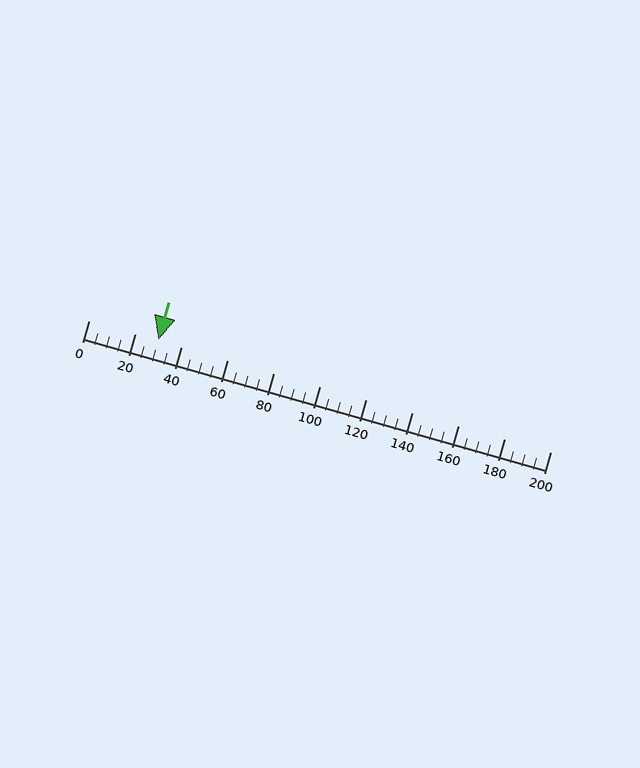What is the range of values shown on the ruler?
The ruler shows values from 0 to 200.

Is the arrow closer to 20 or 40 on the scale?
The arrow is closer to 40.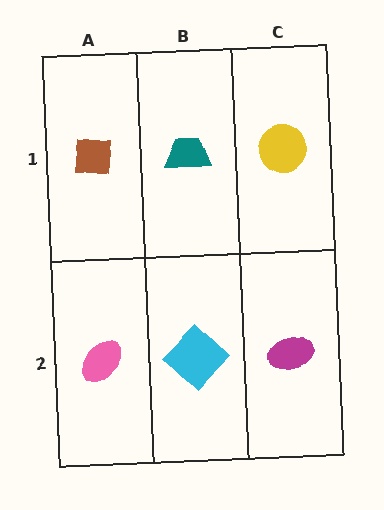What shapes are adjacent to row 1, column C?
A magenta ellipse (row 2, column C), a teal trapezoid (row 1, column B).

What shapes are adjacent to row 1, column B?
A cyan diamond (row 2, column B), a brown square (row 1, column A), a yellow circle (row 1, column C).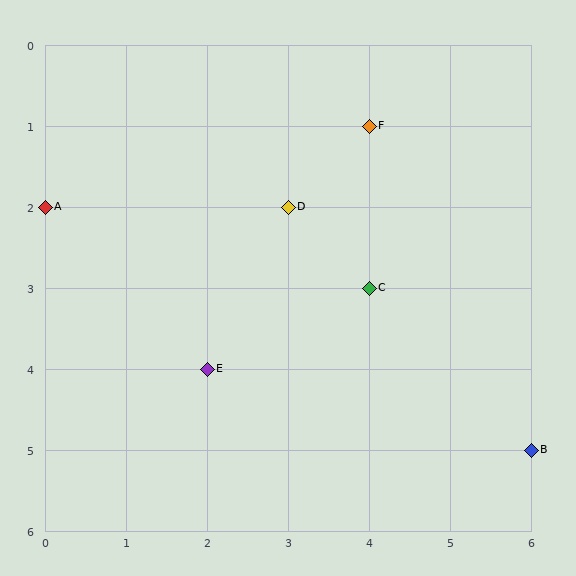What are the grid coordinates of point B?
Point B is at grid coordinates (6, 5).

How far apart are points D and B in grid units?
Points D and B are 3 columns and 3 rows apart (about 4.2 grid units diagonally).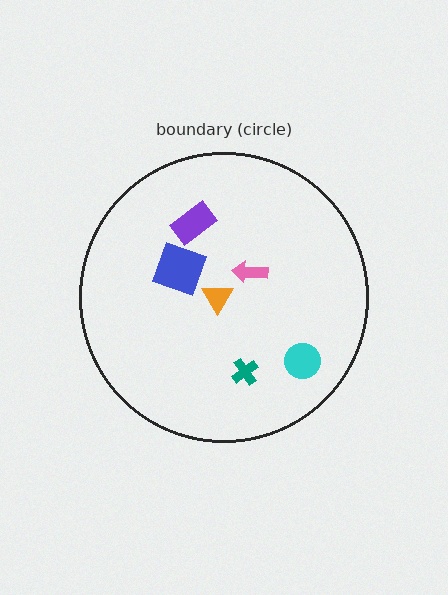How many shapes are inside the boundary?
6 inside, 0 outside.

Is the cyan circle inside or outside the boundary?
Inside.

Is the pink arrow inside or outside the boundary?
Inside.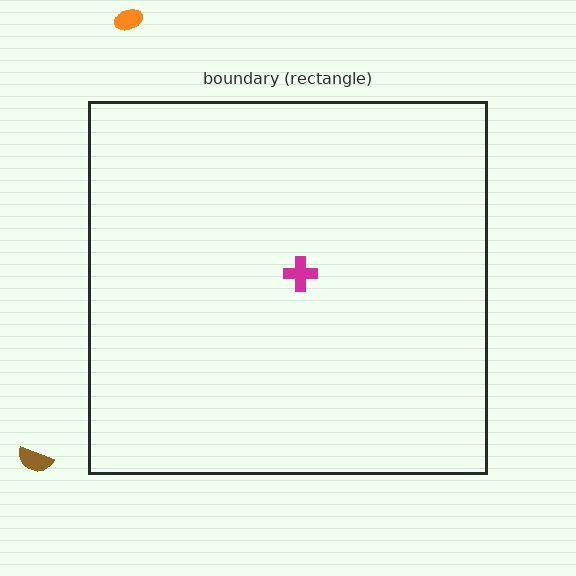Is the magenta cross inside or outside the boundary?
Inside.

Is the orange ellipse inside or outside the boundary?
Outside.